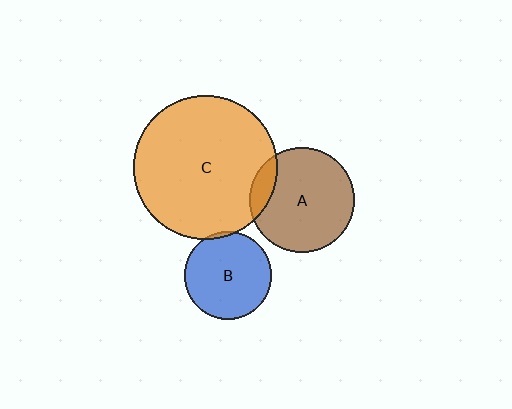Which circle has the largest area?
Circle C (orange).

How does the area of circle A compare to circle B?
Approximately 1.4 times.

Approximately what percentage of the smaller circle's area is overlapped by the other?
Approximately 5%.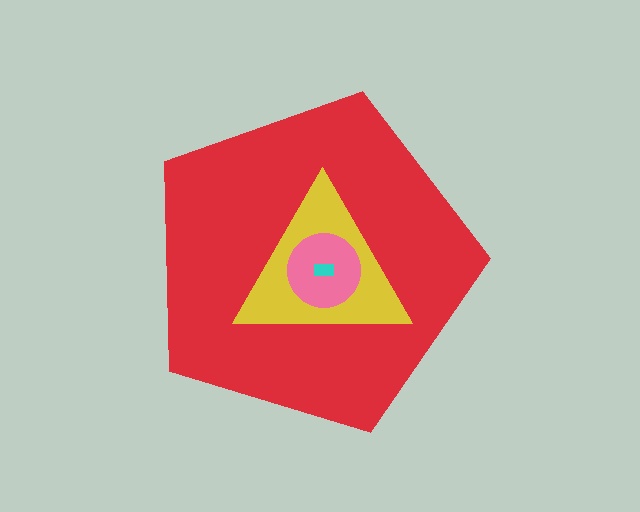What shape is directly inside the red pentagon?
The yellow triangle.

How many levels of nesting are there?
4.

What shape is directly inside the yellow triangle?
The pink circle.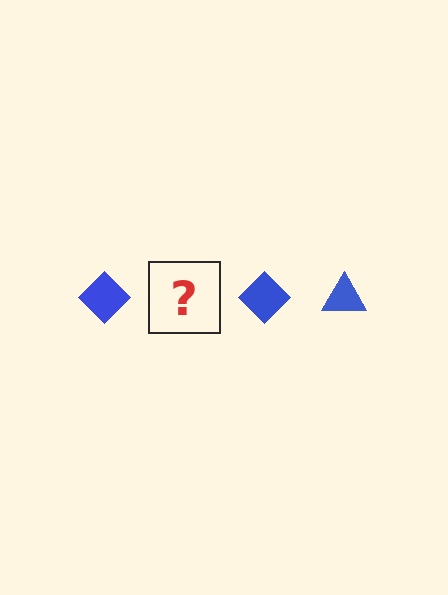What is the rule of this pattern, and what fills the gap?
The rule is that the pattern cycles through diamond, triangle shapes in blue. The gap should be filled with a blue triangle.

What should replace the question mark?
The question mark should be replaced with a blue triangle.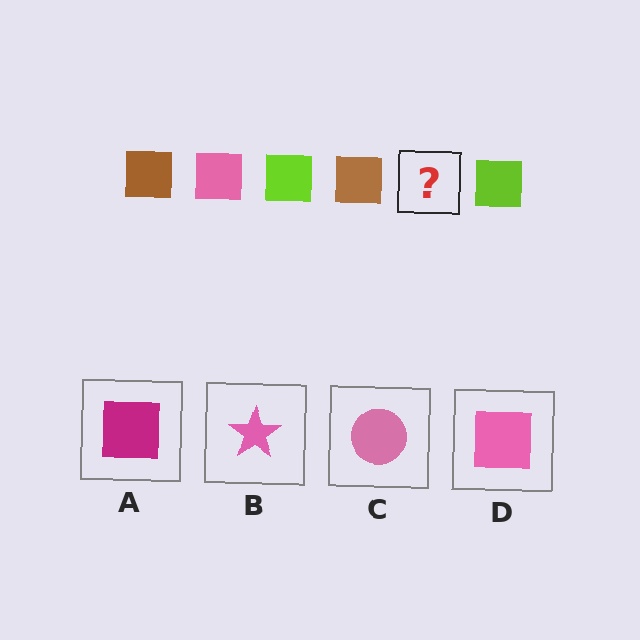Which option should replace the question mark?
Option D.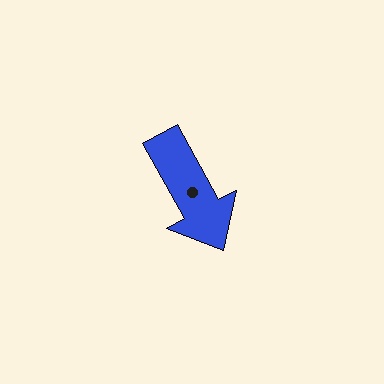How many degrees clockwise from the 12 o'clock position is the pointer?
Approximately 151 degrees.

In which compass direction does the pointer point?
Southeast.